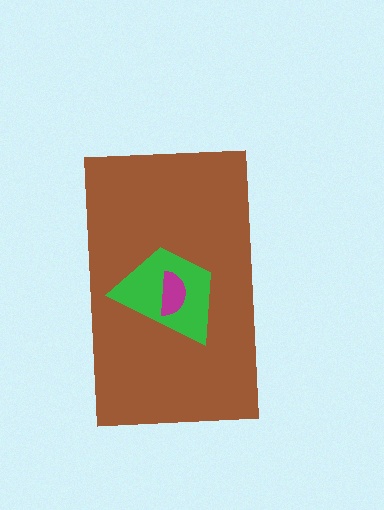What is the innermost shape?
The magenta semicircle.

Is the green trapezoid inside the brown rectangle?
Yes.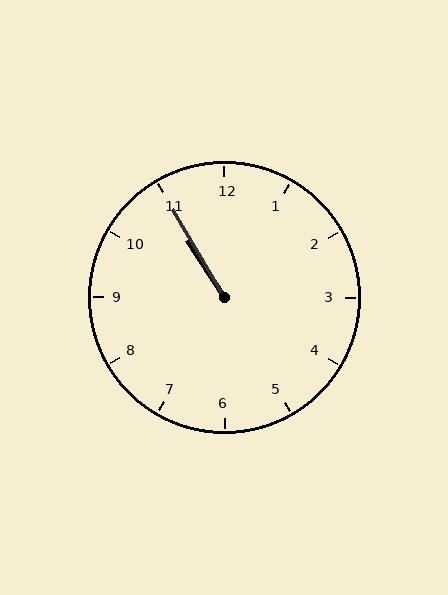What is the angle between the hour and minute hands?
Approximately 2 degrees.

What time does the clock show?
10:55.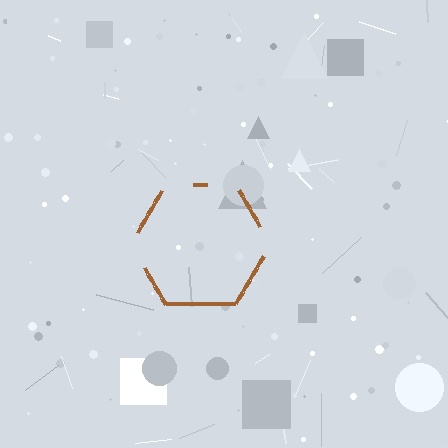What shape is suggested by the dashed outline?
The dashed outline suggests a hexagon.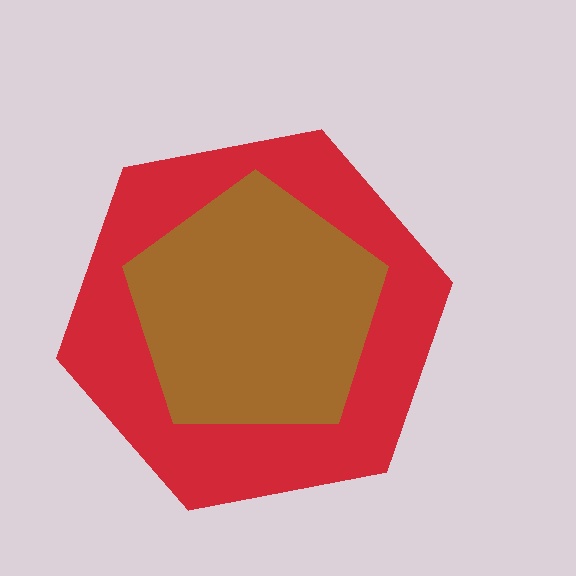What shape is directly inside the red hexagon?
The brown pentagon.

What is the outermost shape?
The red hexagon.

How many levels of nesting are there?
2.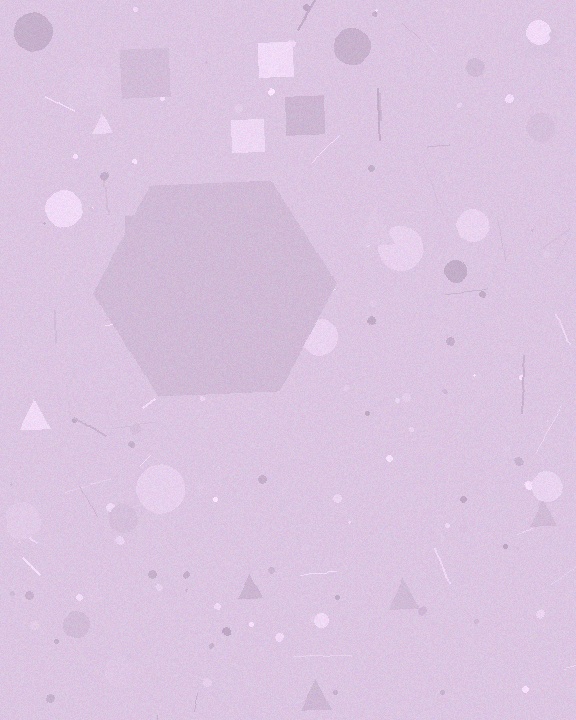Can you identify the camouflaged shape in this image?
The camouflaged shape is a hexagon.